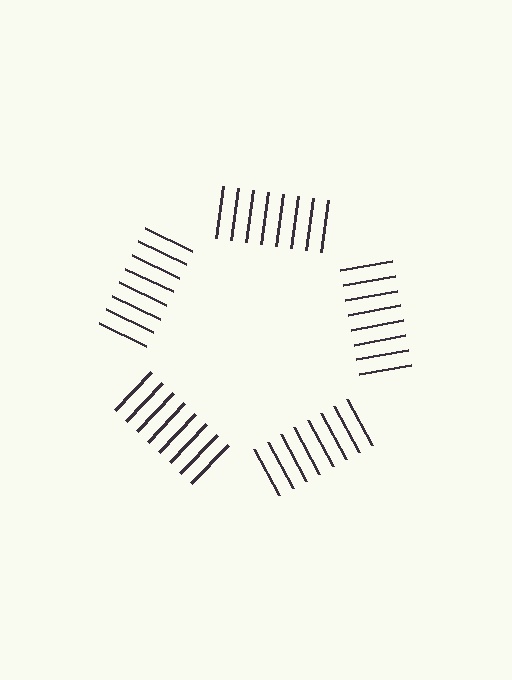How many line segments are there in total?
40 — 8 along each of the 5 edges.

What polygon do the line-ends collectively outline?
An illusory pentagon — the line segments terminate on its edges but no continuous stroke is drawn.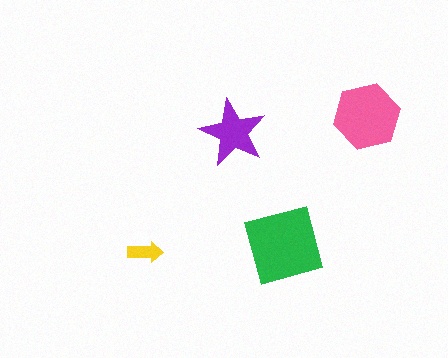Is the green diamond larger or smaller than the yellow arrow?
Larger.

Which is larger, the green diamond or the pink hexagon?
The green diamond.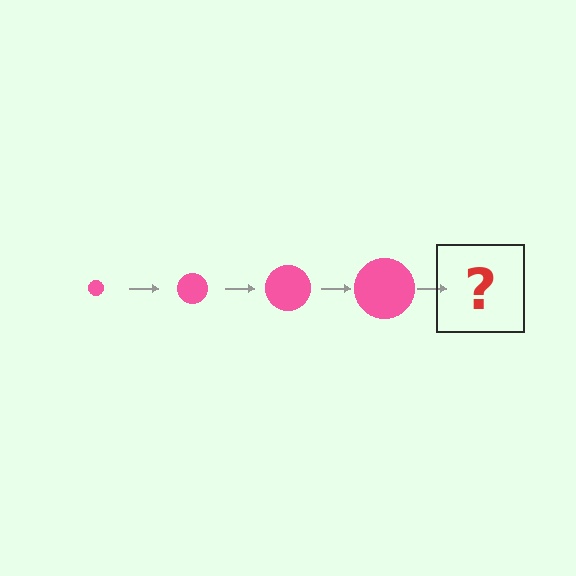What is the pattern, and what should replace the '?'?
The pattern is that the circle gets progressively larger each step. The '?' should be a pink circle, larger than the previous one.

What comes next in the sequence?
The next element should be a pink circle, larger than the previous one.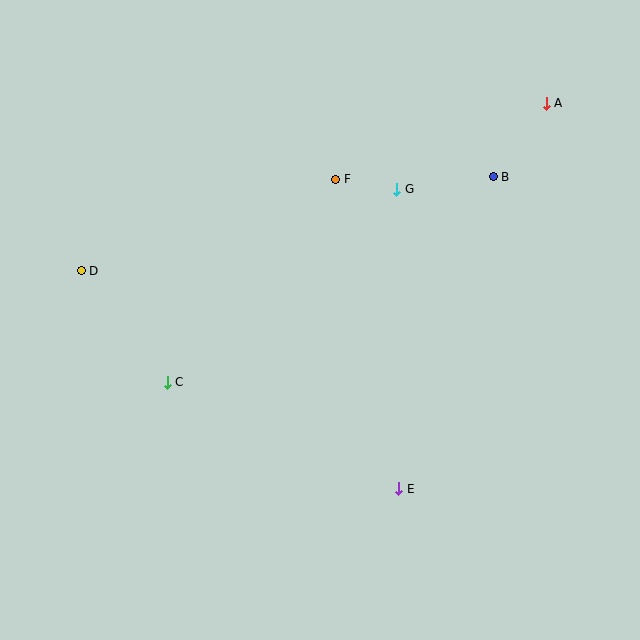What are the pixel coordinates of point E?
Point E is at (399, 489).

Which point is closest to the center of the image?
Point F at (336, 179) is closest to the center.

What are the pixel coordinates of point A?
Point A is at (546, 103).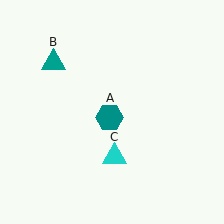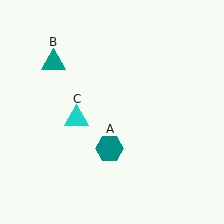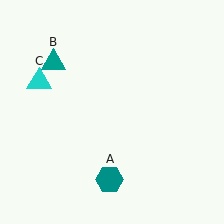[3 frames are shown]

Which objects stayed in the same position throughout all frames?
Teal triangle (object B) remained stationary.